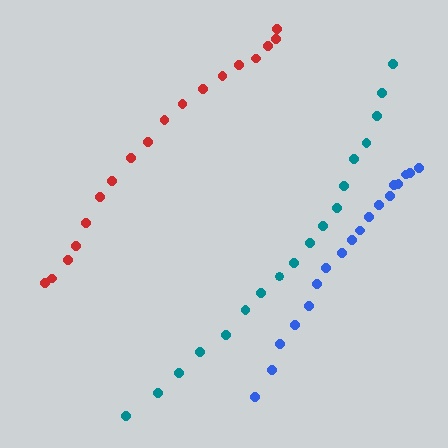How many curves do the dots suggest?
There are 3 distinct paths.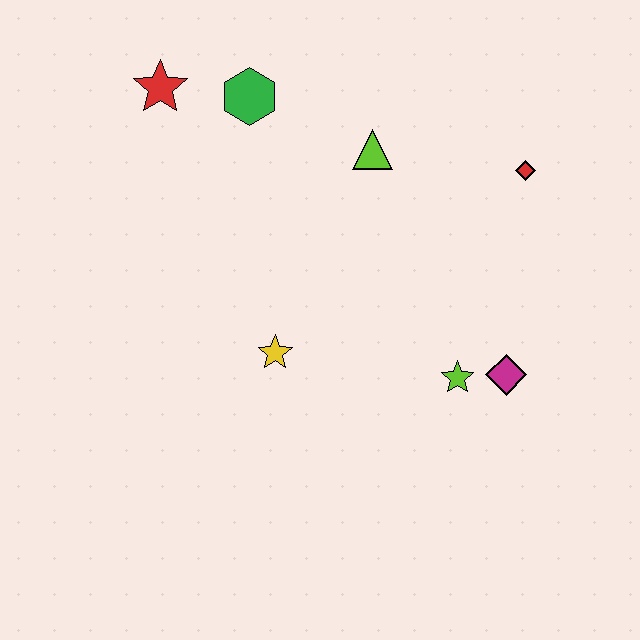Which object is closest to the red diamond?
The lime triangle is closest to the red diamond.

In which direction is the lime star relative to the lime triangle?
The lime star is below the lime triangle.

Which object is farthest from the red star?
The magenta diamond is farthest from the red star.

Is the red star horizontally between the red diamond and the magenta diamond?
No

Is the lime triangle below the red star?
Yes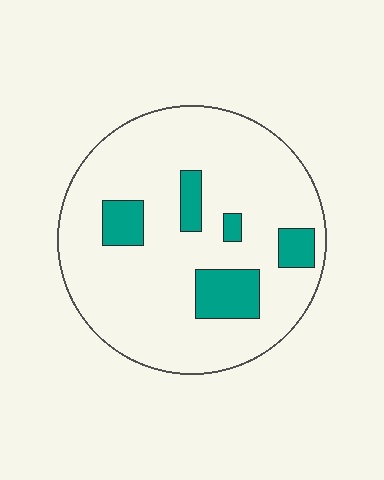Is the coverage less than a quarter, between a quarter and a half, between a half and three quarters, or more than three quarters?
Less than a quarter.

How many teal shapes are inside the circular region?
5.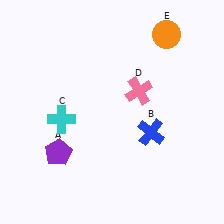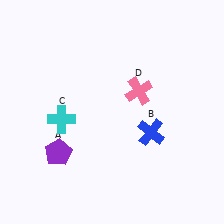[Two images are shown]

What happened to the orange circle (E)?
The orange circle (E) was removed in Image 2. It was in the top-right area of Image 1.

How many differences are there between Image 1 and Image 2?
There is 1 difference between the two images.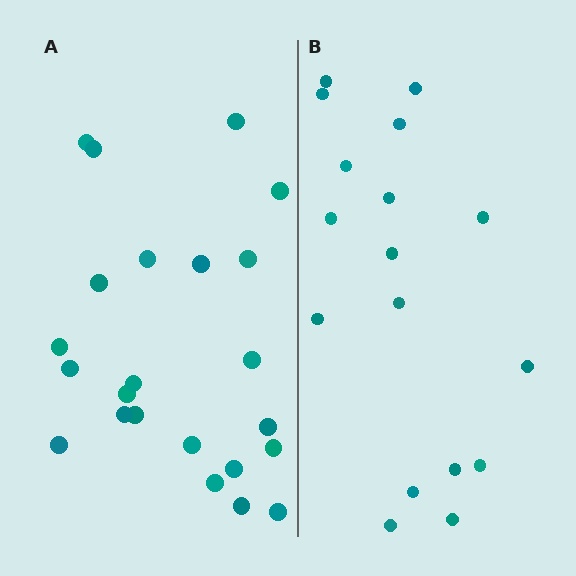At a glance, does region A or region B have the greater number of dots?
Region A (the left region) has more dots.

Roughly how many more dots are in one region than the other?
Region A has about 6 more dots than region B.